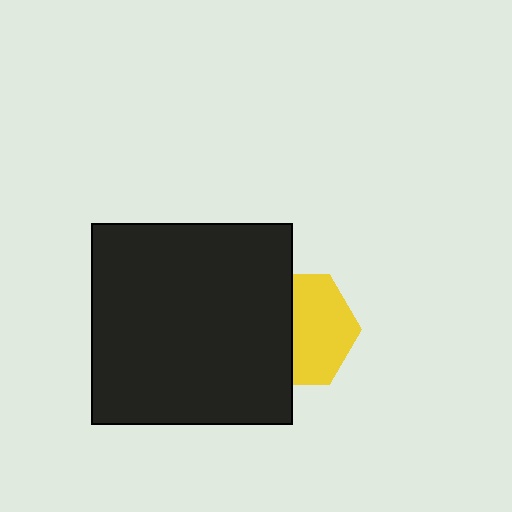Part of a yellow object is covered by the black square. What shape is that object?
It is a hexagon.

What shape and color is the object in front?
The object in front is a black square.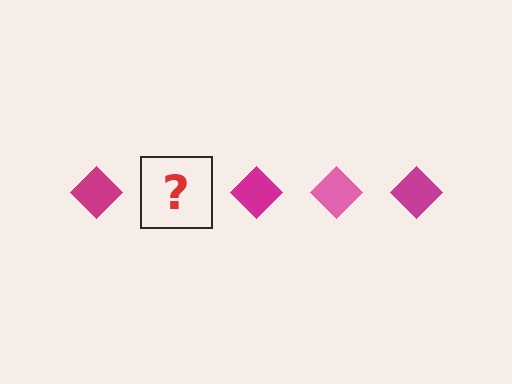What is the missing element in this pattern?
The missing element is a pink diamond.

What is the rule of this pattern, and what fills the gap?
The rule is that the pattern cycles through magenta, pink diamonds. The gap should be filled with a pink diamond.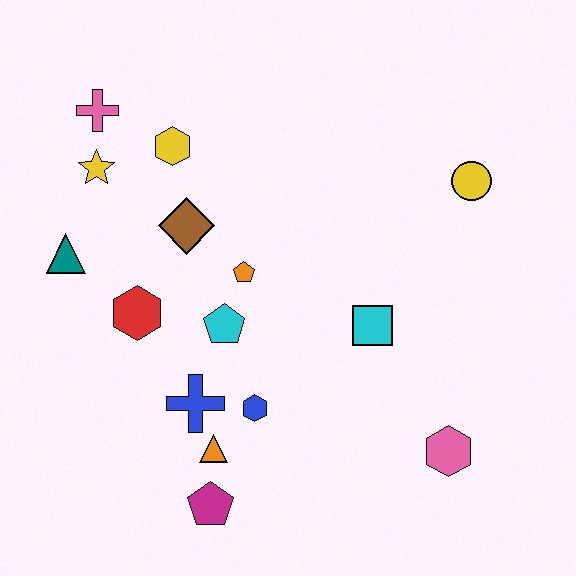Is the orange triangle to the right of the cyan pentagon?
No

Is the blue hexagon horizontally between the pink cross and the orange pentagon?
No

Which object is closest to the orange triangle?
The blue cross is closest to the orange triangle.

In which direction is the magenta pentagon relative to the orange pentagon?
The magenta pentagon is below the orange pentagon.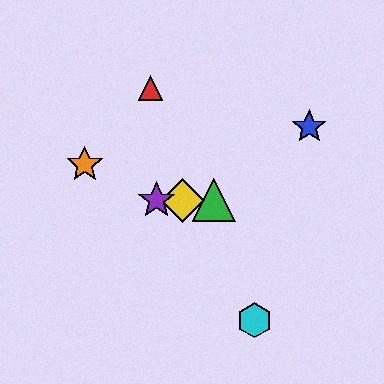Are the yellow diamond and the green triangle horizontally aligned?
Yes, both are at y≈200.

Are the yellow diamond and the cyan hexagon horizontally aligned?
No, the yellow diamond is at y≈200 and the cyan hexagon is at y≈320.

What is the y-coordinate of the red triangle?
The red triangle is at y≈88.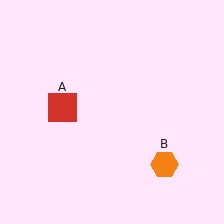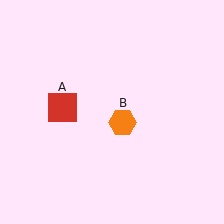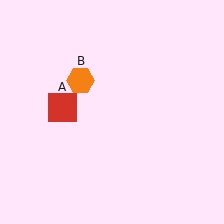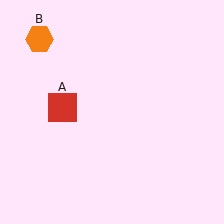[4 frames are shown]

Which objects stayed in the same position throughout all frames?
Red square (object A) remained stationary.